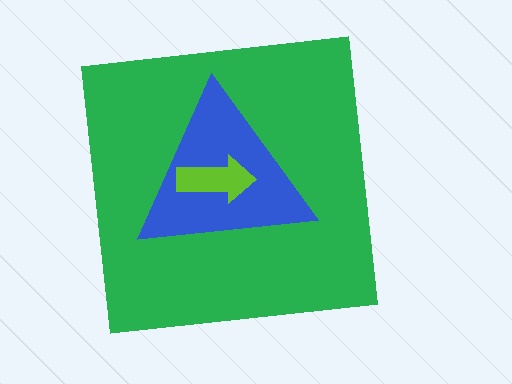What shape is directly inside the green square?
The blue triangle.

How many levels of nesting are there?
3.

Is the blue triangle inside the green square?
Yes.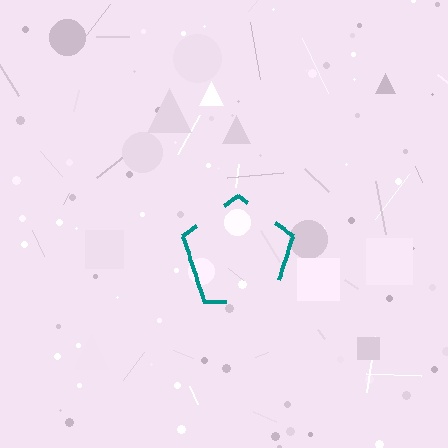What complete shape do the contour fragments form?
The contour fragments form a pentagon.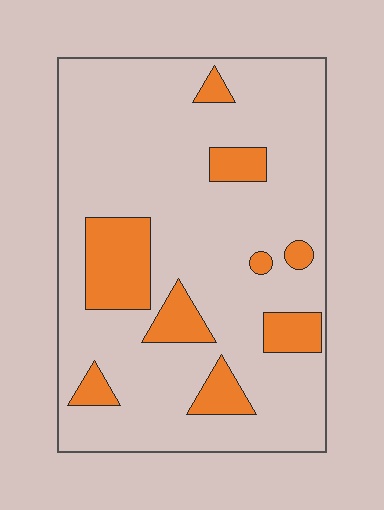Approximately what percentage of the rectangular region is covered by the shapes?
Approximately 15%.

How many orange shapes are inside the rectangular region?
9.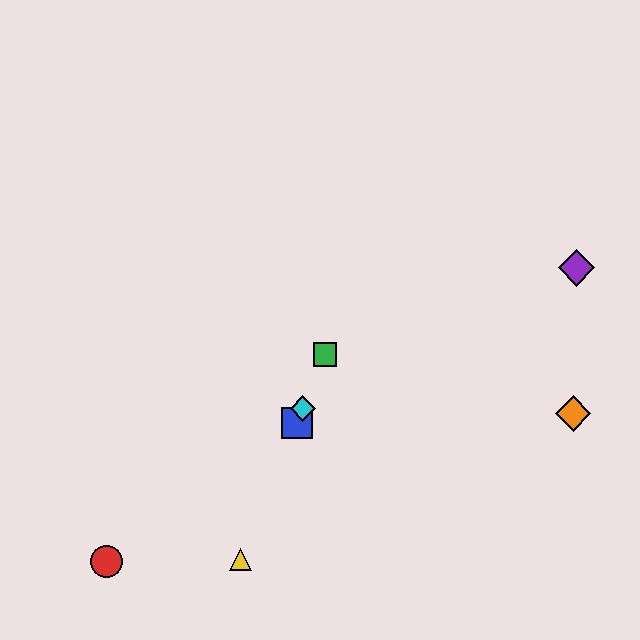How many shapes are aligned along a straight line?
4 shapes (the blue square, the green square, the yellow triangle, the cyan diamond) are aligned along a straight line.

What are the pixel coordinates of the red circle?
The red circle is at (107, 562).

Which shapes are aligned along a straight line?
The blue square, the green square, the yellow triangle, the cyan diamond are aligned along a straight line.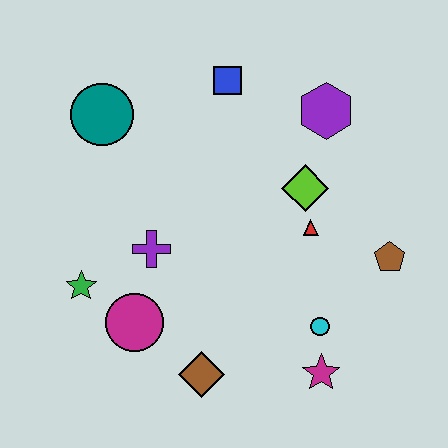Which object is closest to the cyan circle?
The magenta star is closest to the cyan circle.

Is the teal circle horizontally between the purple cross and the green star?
Yes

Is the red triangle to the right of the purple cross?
Yes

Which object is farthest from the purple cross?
The brown pentagon is farthest from the purple cross.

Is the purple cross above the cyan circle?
Yes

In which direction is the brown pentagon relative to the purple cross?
The brown pentagon is to the right of the purple cross.